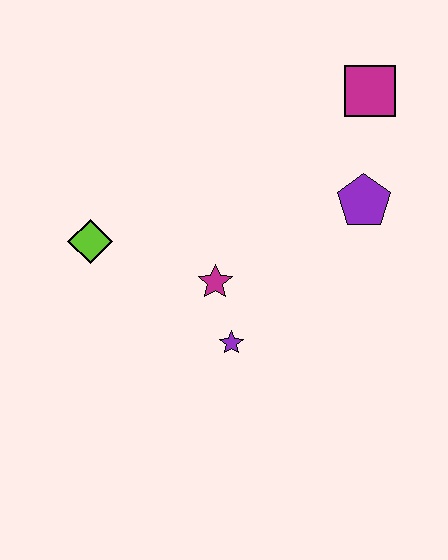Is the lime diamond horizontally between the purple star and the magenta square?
No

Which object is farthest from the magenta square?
The lime diamond is farthest from the magenta square.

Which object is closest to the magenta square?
The purple pentagon is closest to the magenta square.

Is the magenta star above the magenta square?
No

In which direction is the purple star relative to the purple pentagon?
The purple star is below the purple pentagon.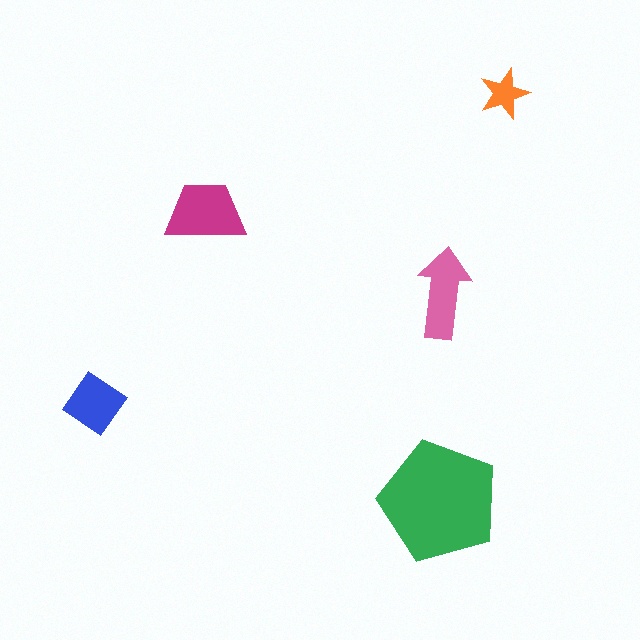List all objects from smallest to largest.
The orange star, the blue diamond, the pink arrow, the magenta trapezoid, the green pentagon.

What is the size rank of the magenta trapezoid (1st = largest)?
2nd.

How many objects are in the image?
There are 5 objects in the image.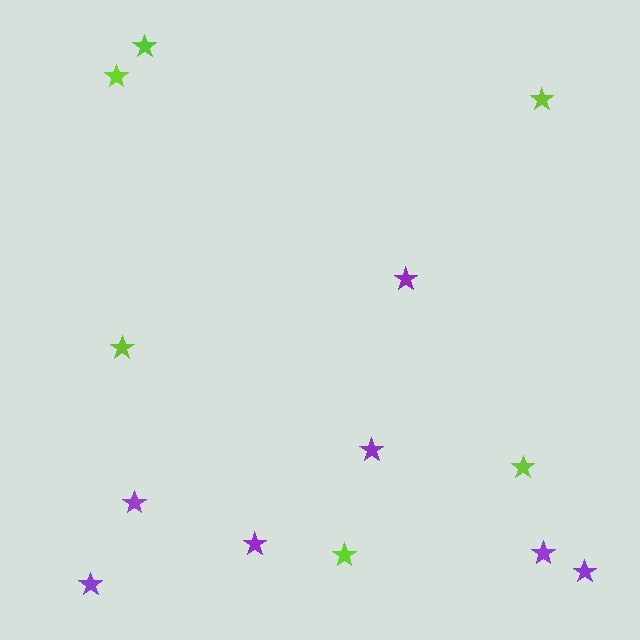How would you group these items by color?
There are 2 groups: one group of purple stars (7) and one group of lime stars (6).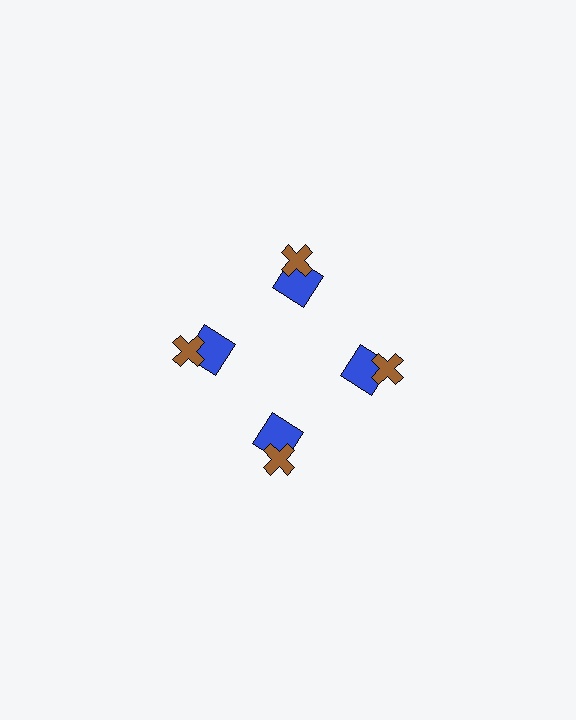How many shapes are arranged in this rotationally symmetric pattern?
There are 8 shapes, arranged in 4 groups of 2.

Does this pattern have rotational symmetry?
Yes, this pattern has 4-fold rotational symmetry. It looks the same after rotating 90 degrees around the center.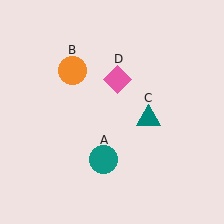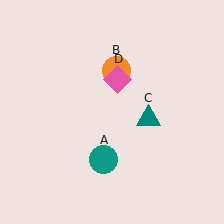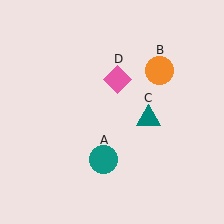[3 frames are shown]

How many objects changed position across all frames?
1 object changed position: orange circle (object B).